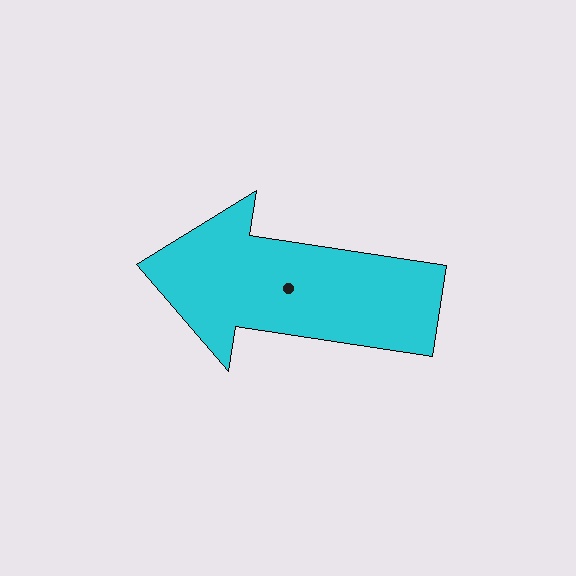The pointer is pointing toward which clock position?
Roughly 9 o'clock.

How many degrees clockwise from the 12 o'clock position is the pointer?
Approximately 279 degrees.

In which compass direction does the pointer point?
West.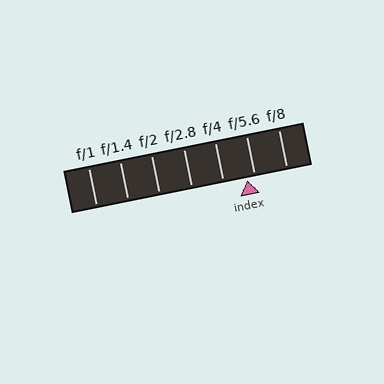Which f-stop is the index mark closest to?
The index mark is closest to f/5.6.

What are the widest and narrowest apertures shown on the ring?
The widest aperture shown is f/1 and the narrowest is f/8.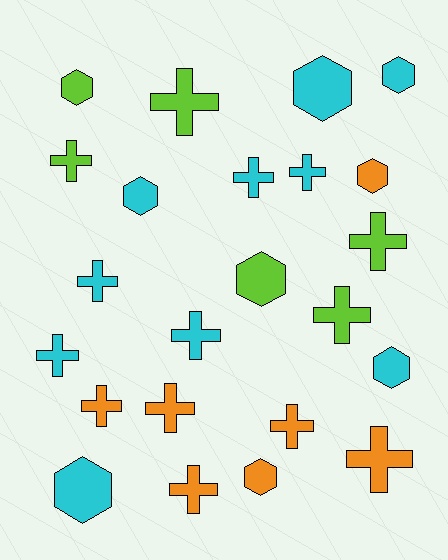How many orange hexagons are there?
There are 2 orange hexagons.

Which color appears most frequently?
Cyan, with 10 objects.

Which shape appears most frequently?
Cross, with 14 objects.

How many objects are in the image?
There are 23 objects.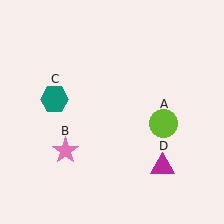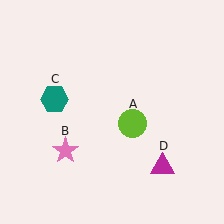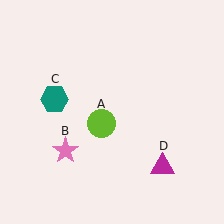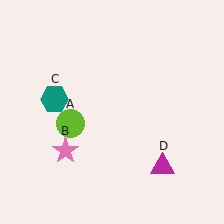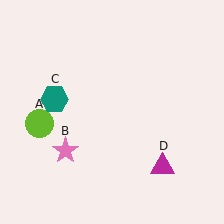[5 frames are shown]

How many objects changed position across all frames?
1 object changed position: lime circle (object A).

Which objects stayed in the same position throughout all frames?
Pink star (object B) and teal hexagon (object C) and magenta triangle (object D) remained stationary.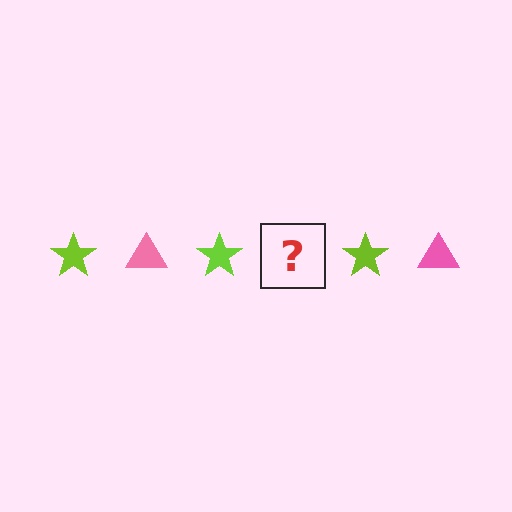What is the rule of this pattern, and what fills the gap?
The rule is that the pattern alternates between lime star and pink triangle. The gap should be filled with a pink triangle.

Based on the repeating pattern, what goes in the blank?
The blank should be a pink triangle.